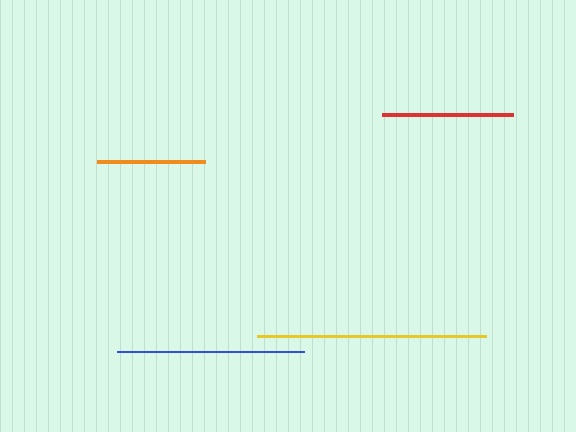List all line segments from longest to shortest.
From longest to shortest: yellow, blue, red, orange.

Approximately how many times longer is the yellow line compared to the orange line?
The yellow line is approximately 2.1 times the length of the orange line.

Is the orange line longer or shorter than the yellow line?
The yellow line is longer than the orange line.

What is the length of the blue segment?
The blue segment is approximately 186 pixels long.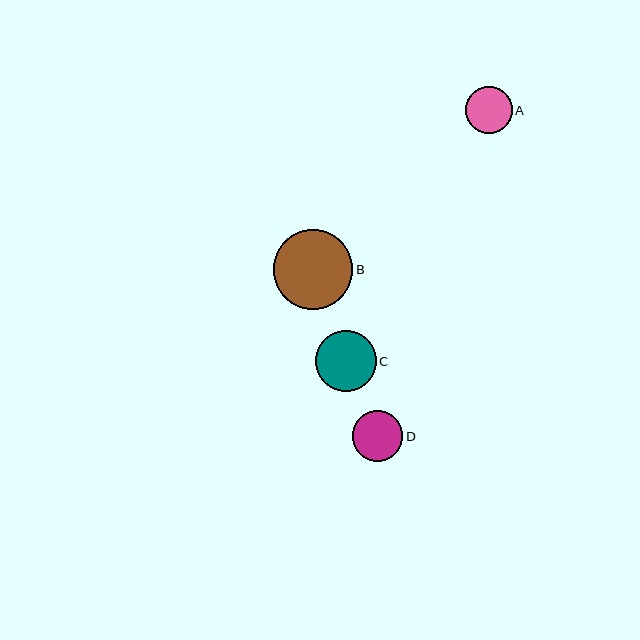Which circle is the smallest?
Circle A is the smallest with a size of approximately 47 pixels.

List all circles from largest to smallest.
From largest to smallest: B, C, D, A.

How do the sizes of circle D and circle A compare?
Circle D and circle A are approximately the same size.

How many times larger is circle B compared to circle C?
Circle B is approximately 1.3 times the size of circle C.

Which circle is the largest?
Circle B is the largest with a size of approximately 79 pixels.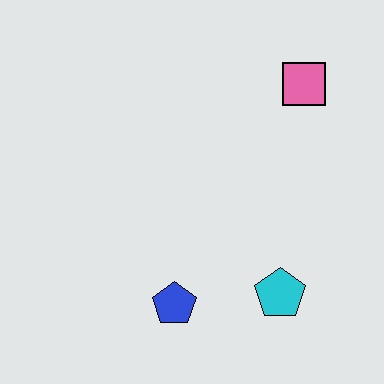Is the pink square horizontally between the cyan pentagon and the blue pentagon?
No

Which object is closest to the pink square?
The cyan pentagon is closest to the pink square.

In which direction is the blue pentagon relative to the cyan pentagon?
The blue pentagon is to the left of the cyan pentagon.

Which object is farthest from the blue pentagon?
The pink square is farthest from the blue pentagon.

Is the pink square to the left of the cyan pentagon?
No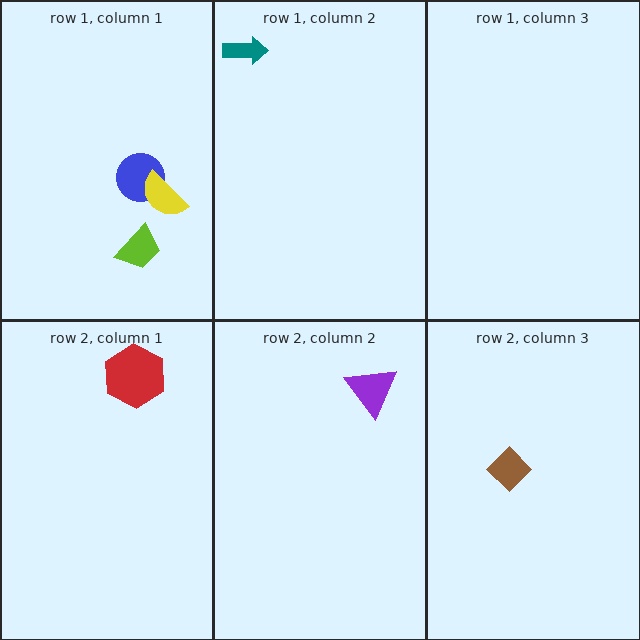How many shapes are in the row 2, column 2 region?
1.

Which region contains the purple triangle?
The row 2, column 2 region.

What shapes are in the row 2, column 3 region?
The brown diamond.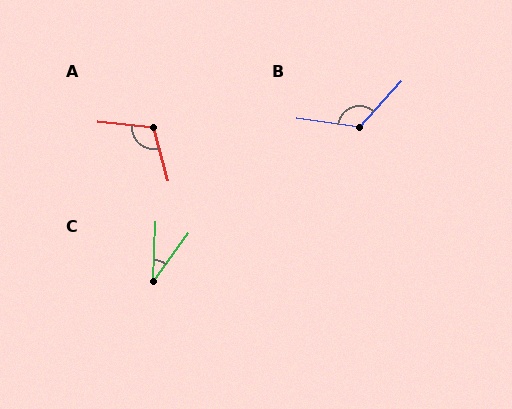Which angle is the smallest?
C, at approximately 33 degrees.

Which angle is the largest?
B, at approximately 125 degrees.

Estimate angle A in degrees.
Approximately 111 degrees.